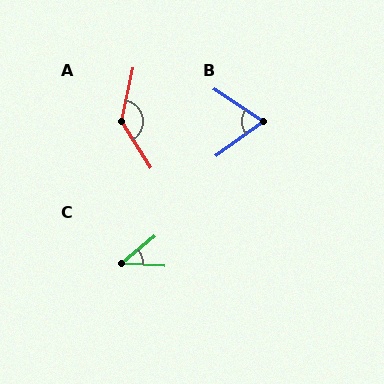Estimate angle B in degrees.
Approximately 70 degrees.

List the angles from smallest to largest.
C (43°), B (70°), A (136°).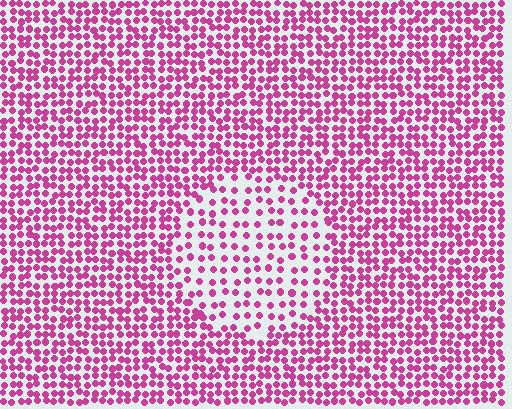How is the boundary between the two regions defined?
The boundary is defined by a change in element density (approximately 1.9x ratio). All elements are the same color, size, and shape.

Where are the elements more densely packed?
The elements are more densely packed outside the circle boundary.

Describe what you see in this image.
The image contains small magenta elements arranged at two different densities. A circle-shaped region is visible where the elements are less densely packed than the surrounding area.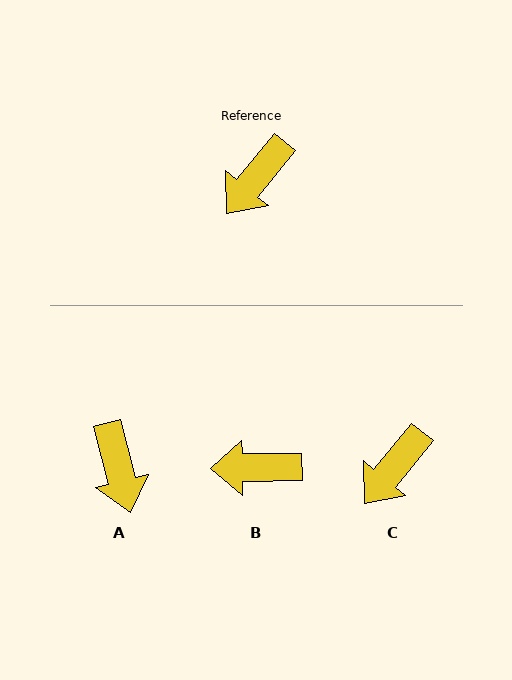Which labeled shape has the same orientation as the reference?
C.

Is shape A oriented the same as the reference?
No, it is off by about 54 degrees.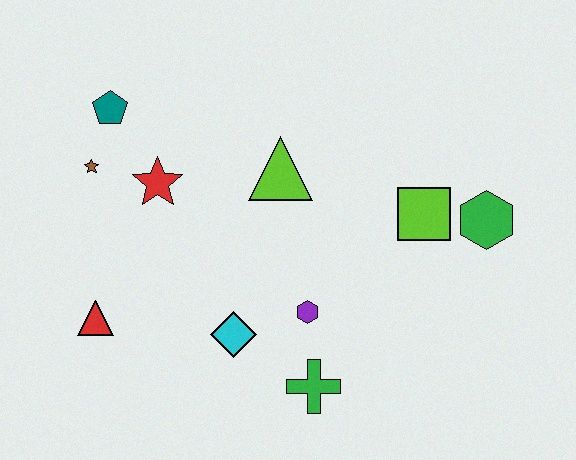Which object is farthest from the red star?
The green hexagon is farthest from the red star.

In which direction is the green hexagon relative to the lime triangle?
The green hexagon is to the right of the lime triangle.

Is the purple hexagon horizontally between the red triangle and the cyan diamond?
No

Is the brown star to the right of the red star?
No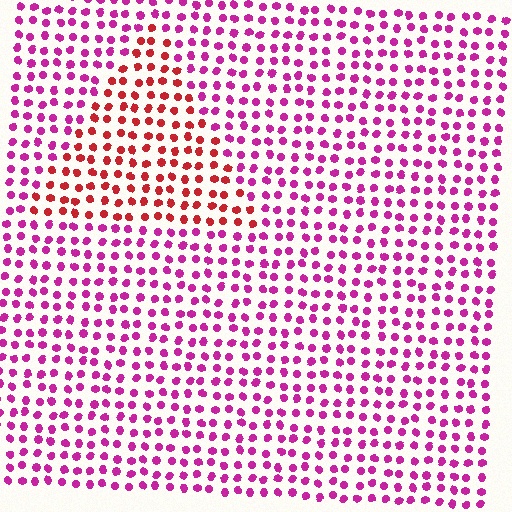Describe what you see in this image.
The image is filled with small magenta elements in a uniform arrangement. A triangle-shaped region is visible where the elements are tinted to a slightly different hue, forming a subtle color boundary.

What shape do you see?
I see a triangle.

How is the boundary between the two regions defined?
The boundary is defined purely by a slight shift in hue (about 42 degrees). Spacing, size, and orientation are identical on both sides.